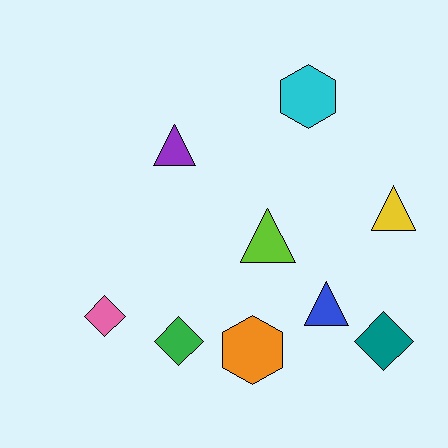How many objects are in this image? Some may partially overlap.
There are 9 objects.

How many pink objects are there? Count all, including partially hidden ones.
There is 1 pink object.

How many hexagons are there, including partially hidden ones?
There are 2 hexagons.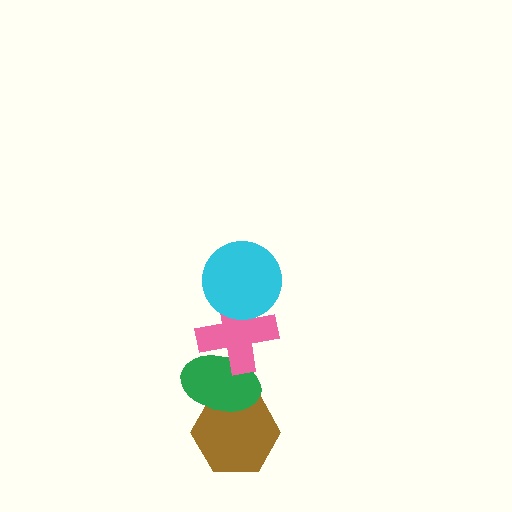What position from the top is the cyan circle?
The cyan circle is 1st from the top.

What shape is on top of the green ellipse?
The pink cross is on top of the green ellipse.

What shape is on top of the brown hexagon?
The green ellipse is on top of the brown hexagon.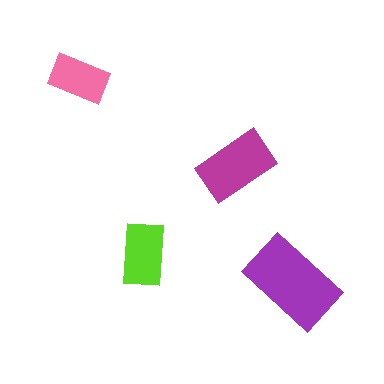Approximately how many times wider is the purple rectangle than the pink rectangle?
About 1.5 times wider.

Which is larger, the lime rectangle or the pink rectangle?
The lime one.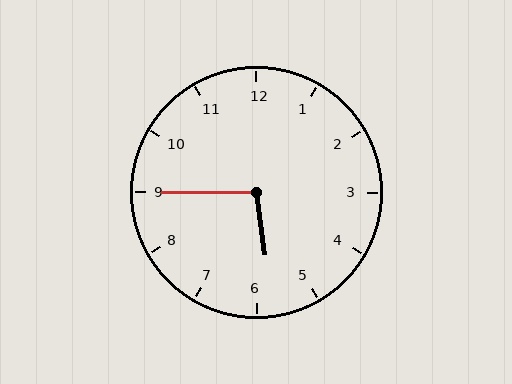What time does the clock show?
5:45.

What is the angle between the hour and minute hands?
Approximately 98 degrees.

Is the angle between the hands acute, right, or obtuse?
It is obtuse.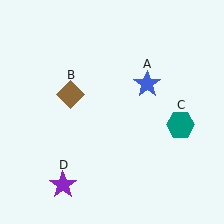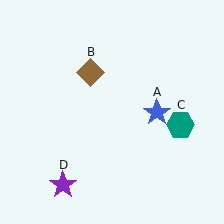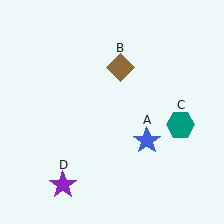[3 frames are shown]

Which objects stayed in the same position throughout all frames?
Teal hexagon (object C) and purple star (object D) remained stationary.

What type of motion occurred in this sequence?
The blue star (object A), brown diamond (object B) rotated clockwise around the center of the scene.